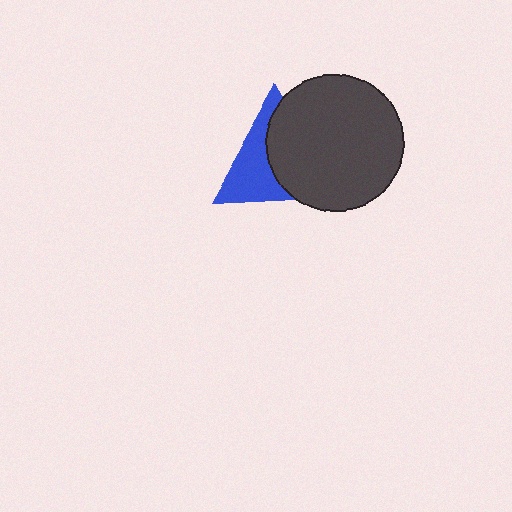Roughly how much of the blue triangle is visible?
About half of it is visible (roughly 45%).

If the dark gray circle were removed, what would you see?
You would see the complete blue triangle.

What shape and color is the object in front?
The object in front is a dark gray circle.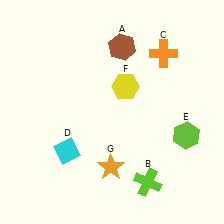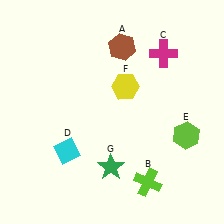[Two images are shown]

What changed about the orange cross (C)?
In Image 1, C is orange. In Image 2, it changed to magenta.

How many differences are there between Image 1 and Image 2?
There are 2 differences between the two images.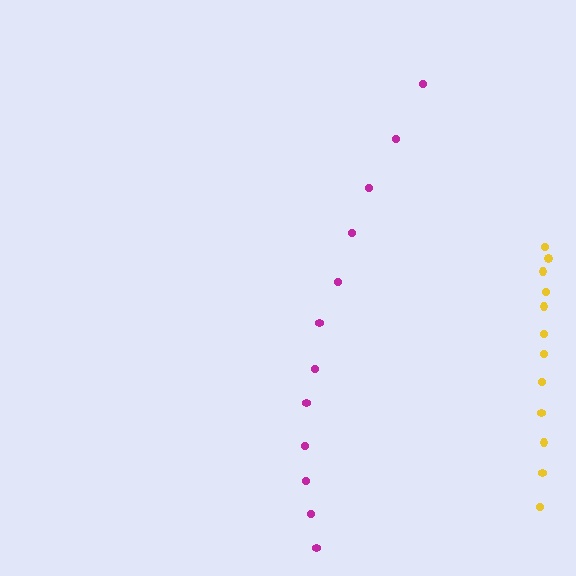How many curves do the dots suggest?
There are 2 distinct paths.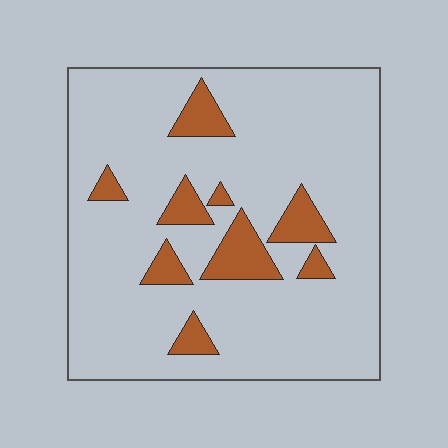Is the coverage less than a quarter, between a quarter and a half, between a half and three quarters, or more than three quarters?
Less than a quarter.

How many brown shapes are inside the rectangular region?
9.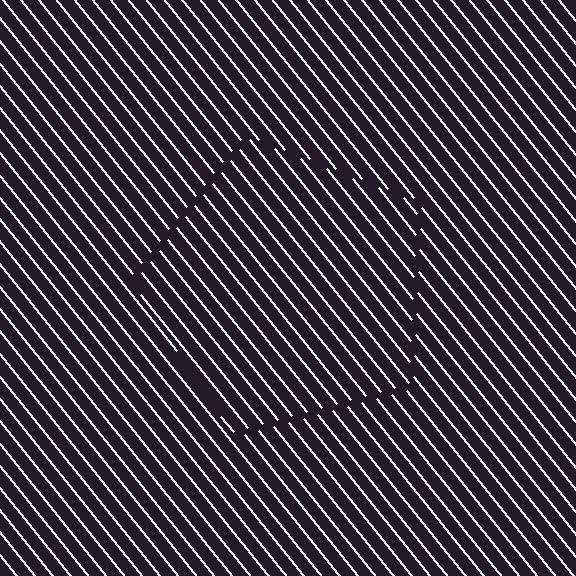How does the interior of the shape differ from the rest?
The interior of the shape contains the same grating, shifted by half a period — the contour is defined by the phase discontinuity where line-ends from the inner and outer gratings abut.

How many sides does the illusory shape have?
5 sides — the line-ends trace a pentagon.